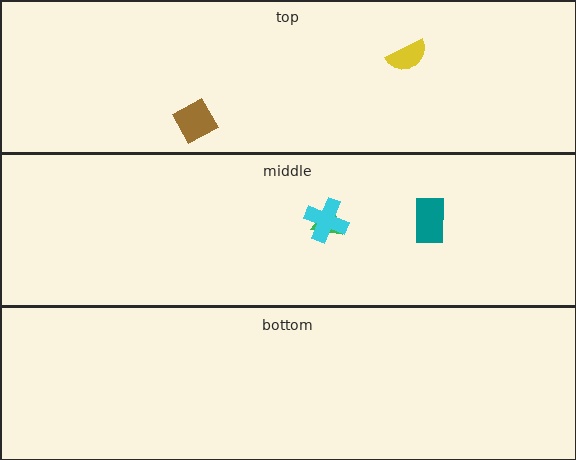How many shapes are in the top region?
2.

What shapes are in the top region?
The brown square, the yellow semicircle.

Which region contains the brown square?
The top region.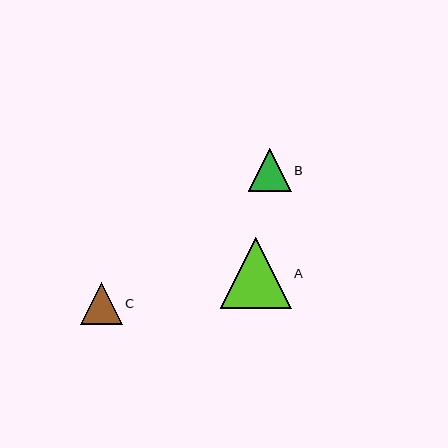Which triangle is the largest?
Triangle A is the largest with a size of approximately 71 pixels.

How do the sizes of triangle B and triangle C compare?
Triangle B and triangle C are approximately the same size.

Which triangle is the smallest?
Triangle C is the smallest with a size of approximately 42 pixels.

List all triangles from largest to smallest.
From largest to smallest: A, B, C.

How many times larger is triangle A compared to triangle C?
Triangle A is approximately 1.7 times the size of triangle C.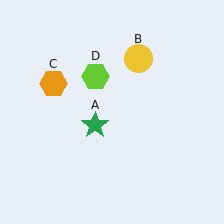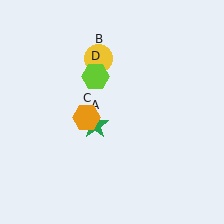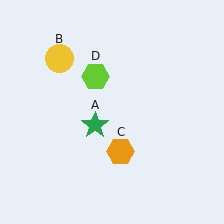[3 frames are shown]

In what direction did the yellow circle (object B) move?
The yellow circle (object B) moved left.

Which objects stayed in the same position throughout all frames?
Green star (object A) and lime hexagon (object D) remained stationary.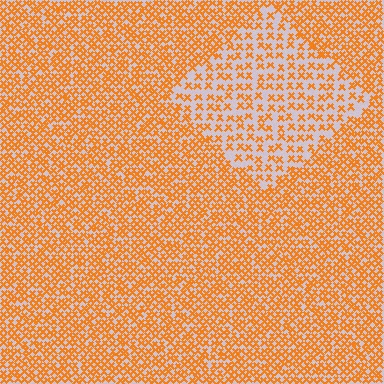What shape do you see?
I see a diamond.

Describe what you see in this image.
The image contains small orange elements arranged at two different densities. A diamond-shaped region is visible where the elements are less densely packed than the surrounding area.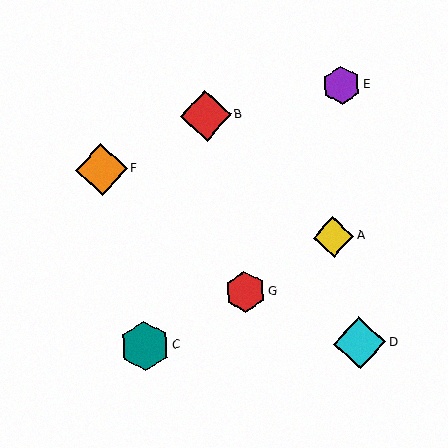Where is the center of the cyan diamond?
The center of the cyan diamond is at (360, 343).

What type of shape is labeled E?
Shape E is a purple hexagon.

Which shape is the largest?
The cyan diamond (labeled D) is the largest.